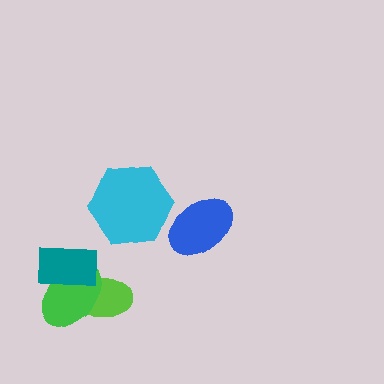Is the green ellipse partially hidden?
Yes, it is partially covered by another shape.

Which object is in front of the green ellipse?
The teal rectangle is in front of the green ellipse.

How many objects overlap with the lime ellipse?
2 objects overlap with the lime ellipse.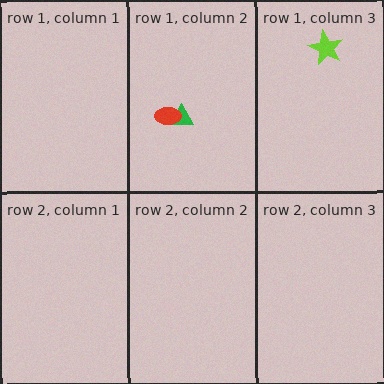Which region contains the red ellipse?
The row 1, column 2 region.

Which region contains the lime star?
The row 1, column 3 region.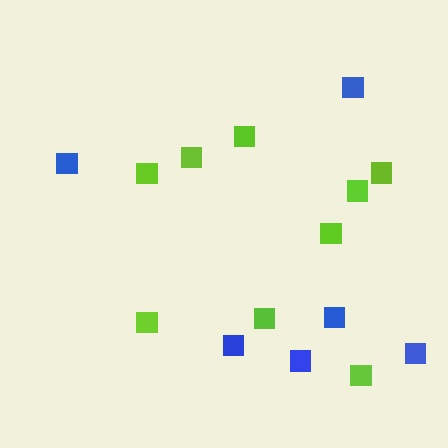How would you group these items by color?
There are 2 groups: one group of lime squares (9) and one group of blue squares (6).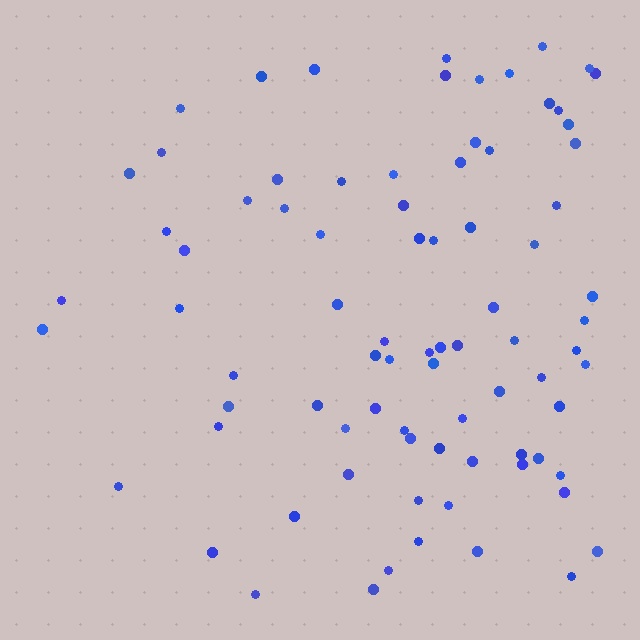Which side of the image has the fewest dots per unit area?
The left.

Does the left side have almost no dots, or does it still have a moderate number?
Still a moderate number, just noticeably fewer than the right.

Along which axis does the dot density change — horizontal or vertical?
Horizontal.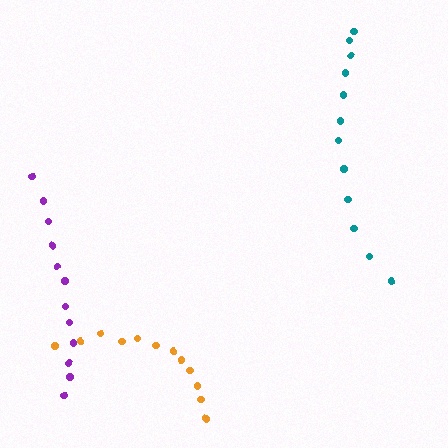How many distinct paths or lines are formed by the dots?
There are 3 distinct paths.